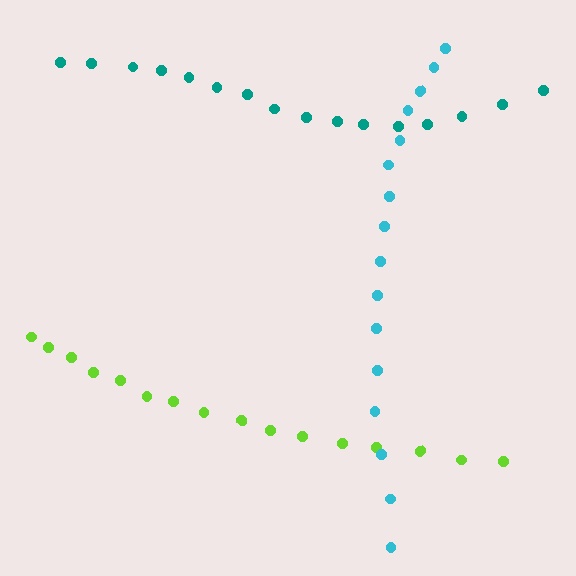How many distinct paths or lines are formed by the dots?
There are 3 distinct paths.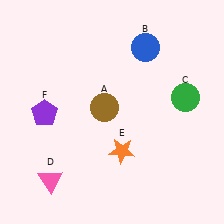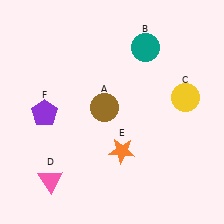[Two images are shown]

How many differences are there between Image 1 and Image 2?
There are 2 differences between the two images.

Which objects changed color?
B changed from blue to teal. C changed from green to yellow.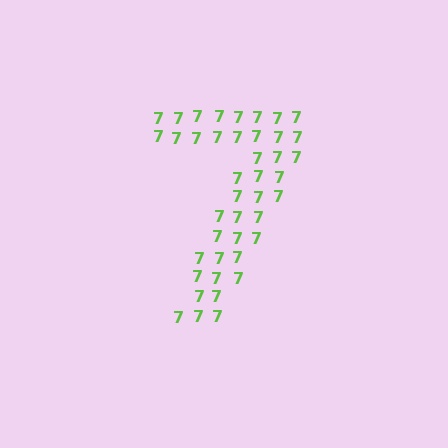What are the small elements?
The small elements are digit 7's.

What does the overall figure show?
The overall figure shows the digit 7.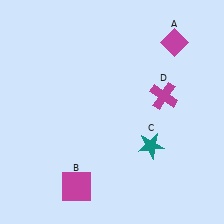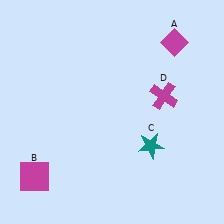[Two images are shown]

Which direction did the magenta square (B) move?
The magenta square (B) moved left.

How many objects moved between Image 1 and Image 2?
1 object moved between the two images.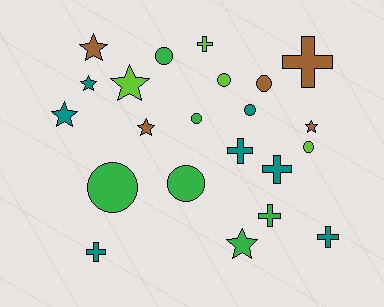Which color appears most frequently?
Teal, with 7 objects.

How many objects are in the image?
There are 22 objects.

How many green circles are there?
There are 4 green circles.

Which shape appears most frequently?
Circle, with 8 objects.